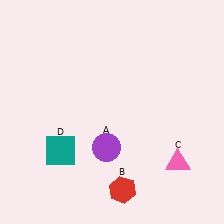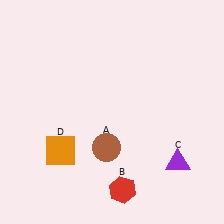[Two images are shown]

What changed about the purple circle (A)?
In Image 1, A is purple. In Image 2, it changed to brown.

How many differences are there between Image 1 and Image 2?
There are 3 differences between the two images.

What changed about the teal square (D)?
In Image 1, D is teal. In Image 2, it changed to orange.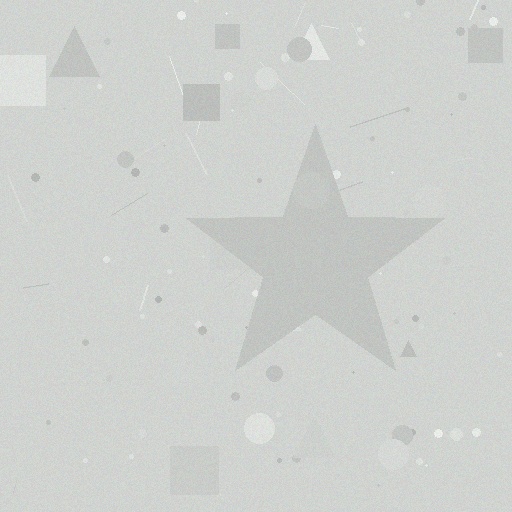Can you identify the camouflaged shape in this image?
The camouflaged shape is a star.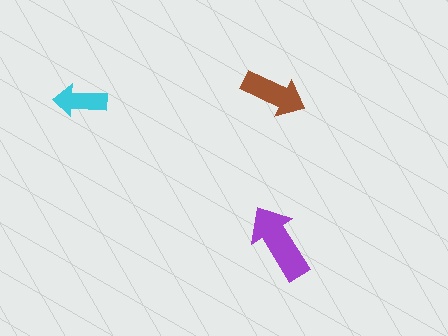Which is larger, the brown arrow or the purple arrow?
The purple one.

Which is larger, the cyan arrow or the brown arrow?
The brown one.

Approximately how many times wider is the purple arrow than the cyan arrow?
About 1.5 times wider.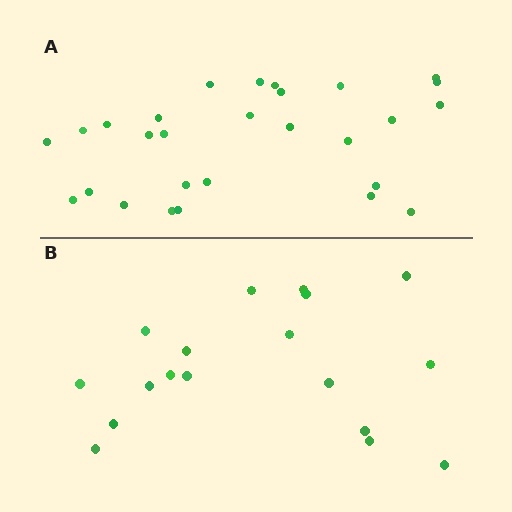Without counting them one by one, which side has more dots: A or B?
Region A (the top region) has more dots.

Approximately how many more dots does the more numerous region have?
Region A has roughly 10 or so more dots than region B.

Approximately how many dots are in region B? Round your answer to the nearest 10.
About 20 dots. (The exact count is 18, which rounds to 20.)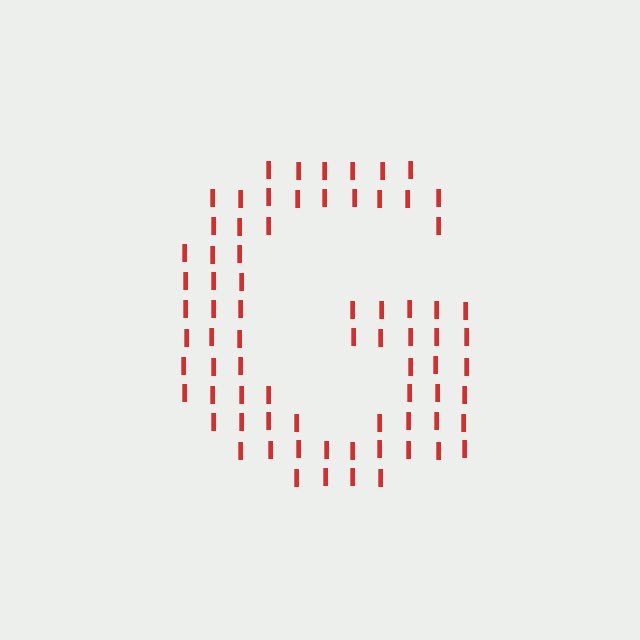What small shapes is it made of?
It is made of small letter I's.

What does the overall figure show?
The overall figure shows the letter G.